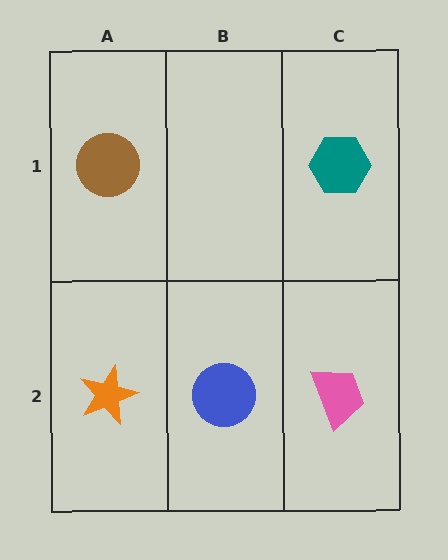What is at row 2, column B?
A blue circle.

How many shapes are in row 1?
2 shapes.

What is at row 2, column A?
An orange star.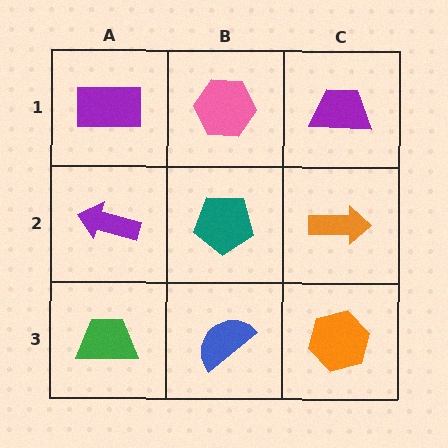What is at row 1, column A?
A purple rectangle.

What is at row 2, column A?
A purple arrow.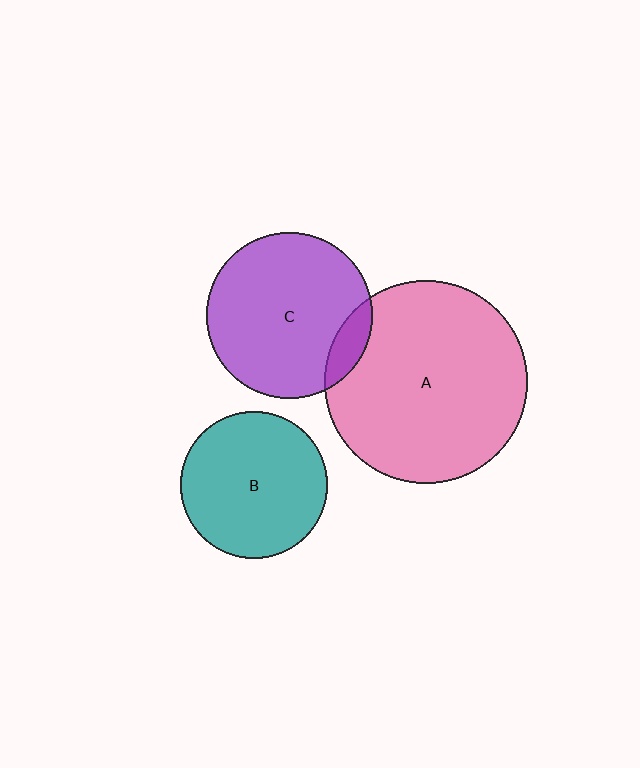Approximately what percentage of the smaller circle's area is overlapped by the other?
Approximately 10%.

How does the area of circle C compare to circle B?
Approximately 1.3 times.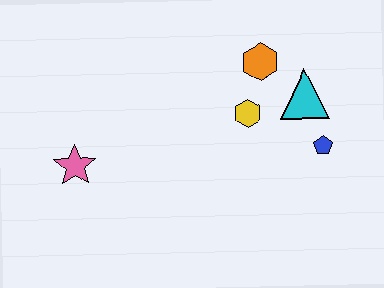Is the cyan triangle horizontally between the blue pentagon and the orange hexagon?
Yes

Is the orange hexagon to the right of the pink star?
Yes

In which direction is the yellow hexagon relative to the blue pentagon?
The yellow hexagon is to the left of the blue pentagon.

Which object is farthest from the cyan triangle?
The pink star is farthest from the cyan triangle.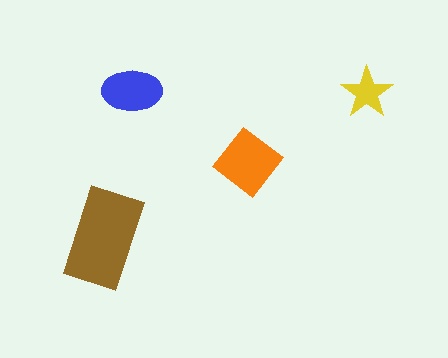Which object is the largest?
The brown rectangle.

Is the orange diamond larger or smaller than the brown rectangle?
Smaller.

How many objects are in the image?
There are 4 objects in the image.